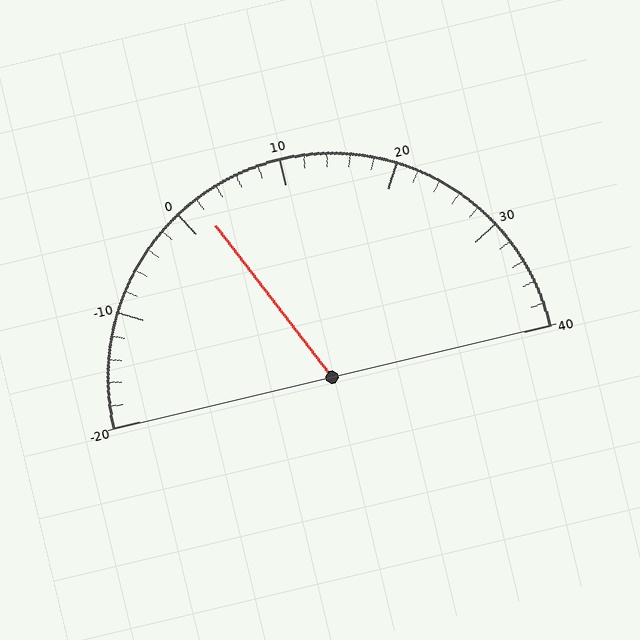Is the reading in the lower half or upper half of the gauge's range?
The reading is in the lower half of the range (-20 to 40).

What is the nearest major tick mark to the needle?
The nearest major tick mark is 0.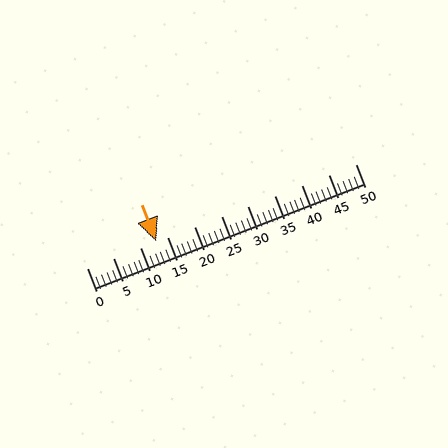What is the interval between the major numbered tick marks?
The major tick marks are spaced 5 units apart.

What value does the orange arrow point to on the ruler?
The orange arrow points to approximately 13.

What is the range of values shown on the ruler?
The ruler shows values from 0 to 50.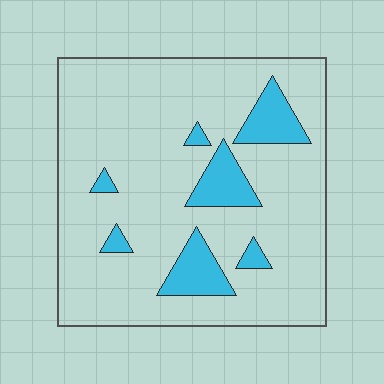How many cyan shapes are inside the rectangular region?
7.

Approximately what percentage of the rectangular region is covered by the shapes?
Approximately 15%.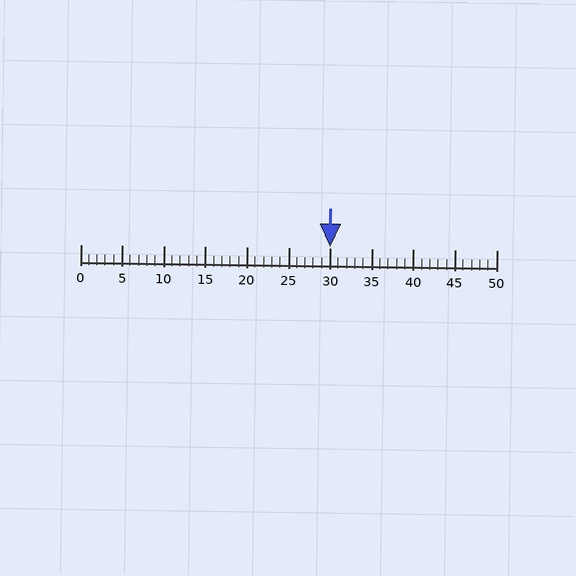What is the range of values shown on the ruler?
The ruler shows values from 0 to 50.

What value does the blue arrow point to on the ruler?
The blue arrow points to approximately 30.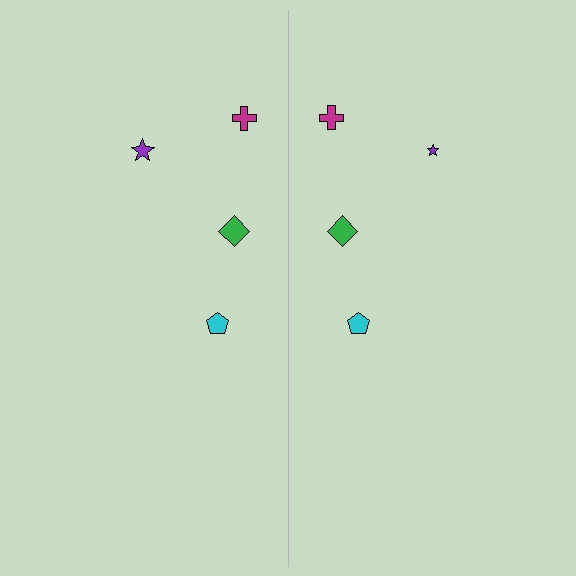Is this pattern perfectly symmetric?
No, the pattern is not perfectly symmetric. The purple star on the right side has a different size than its mirror counterpart.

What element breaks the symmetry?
The purple star on the right side has a different size than its mirror counterpart.